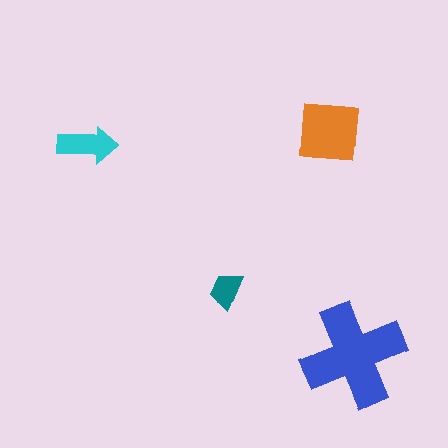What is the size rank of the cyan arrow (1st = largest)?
3rd.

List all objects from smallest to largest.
The teal trapezoid, the cyan arrow, the orange square, the blue cross.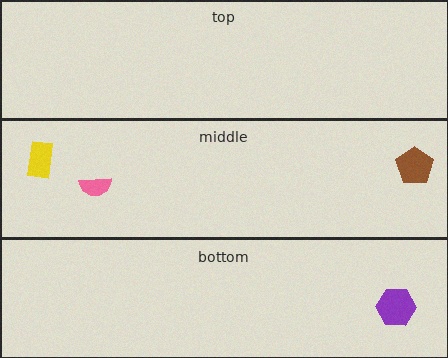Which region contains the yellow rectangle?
The middle region.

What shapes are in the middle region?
The yellow rectangle, the pink semicircle, the brown pentagon.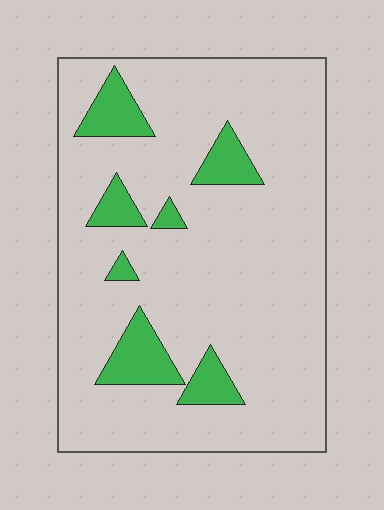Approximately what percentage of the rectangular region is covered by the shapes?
Approximately 15%.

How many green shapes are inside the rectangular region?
7.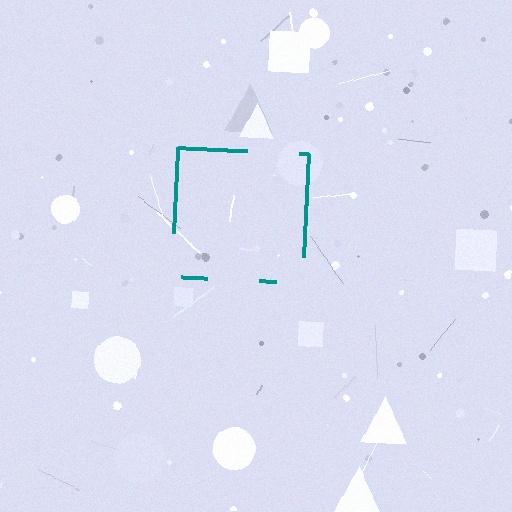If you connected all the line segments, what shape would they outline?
They would outline a square.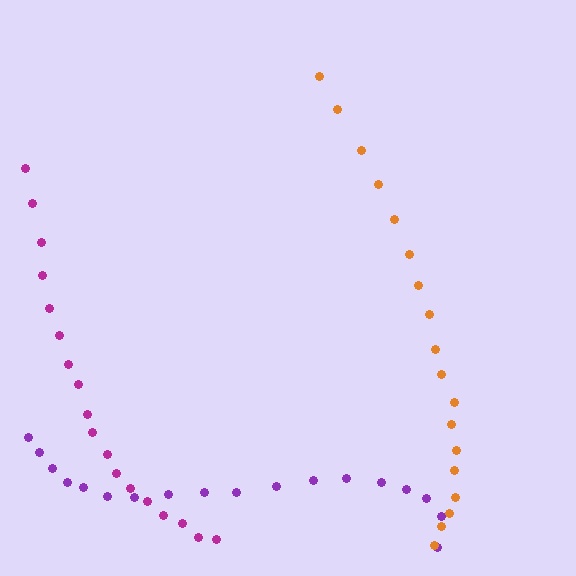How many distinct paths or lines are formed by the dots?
There are 3 distinct paths.